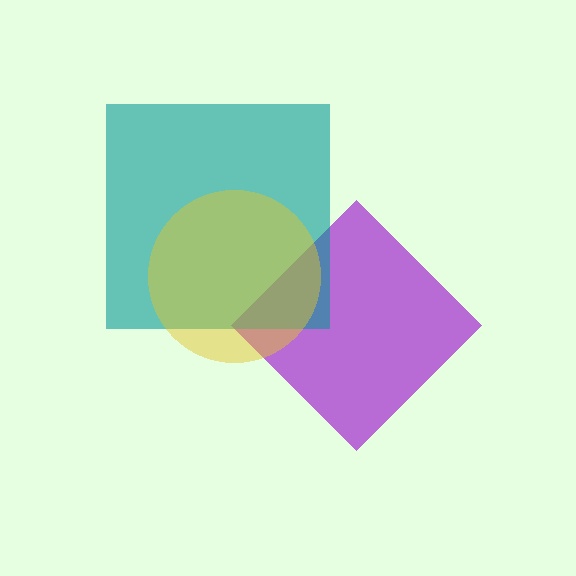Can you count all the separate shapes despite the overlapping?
Yes, there are 3 separate shapes.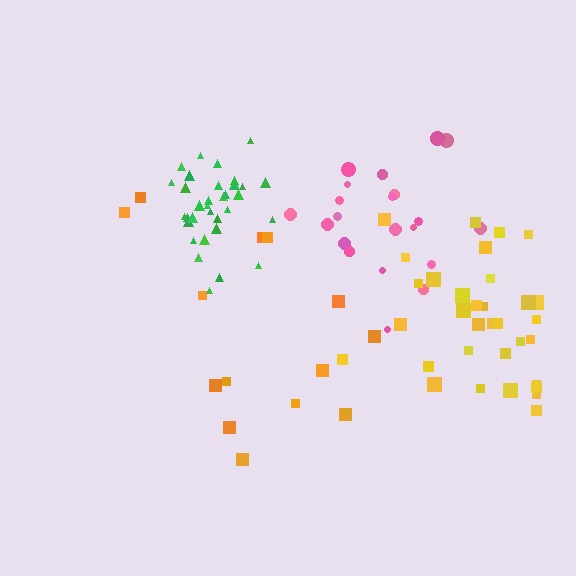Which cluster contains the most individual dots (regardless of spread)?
Green (33).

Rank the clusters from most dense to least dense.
green, pink, yellow, orange.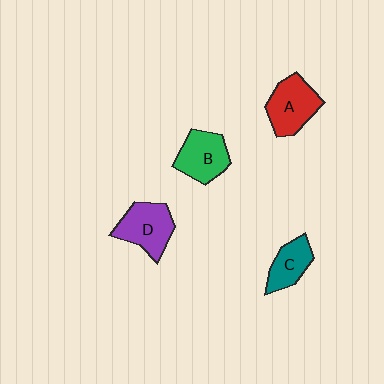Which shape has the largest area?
Shape D (purple).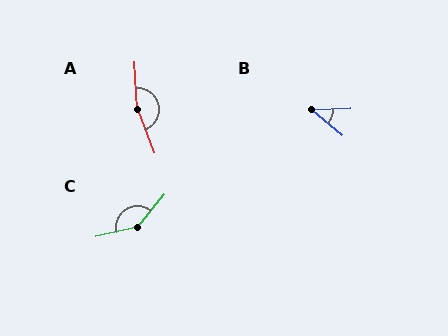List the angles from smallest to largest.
B (42°), C (142°), A (162°).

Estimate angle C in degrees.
Approximately 142 degrees.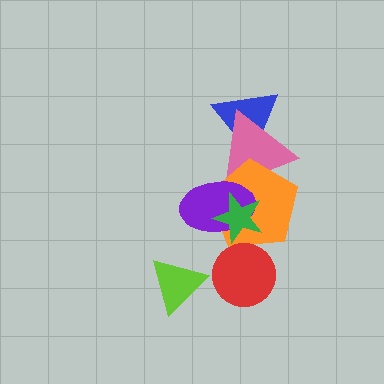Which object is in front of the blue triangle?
The pink triangle is in front of the blue triangle.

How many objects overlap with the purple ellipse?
3 objects overlap with the purple ellipse.